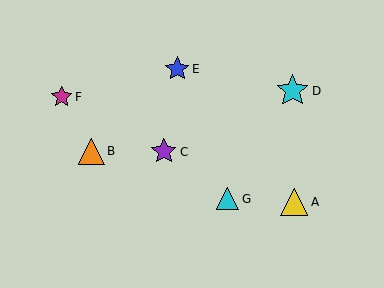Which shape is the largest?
The cyan star (labeled D) is the largest.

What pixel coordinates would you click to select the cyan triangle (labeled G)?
Click at (227, 199) to select the cyan triangle G.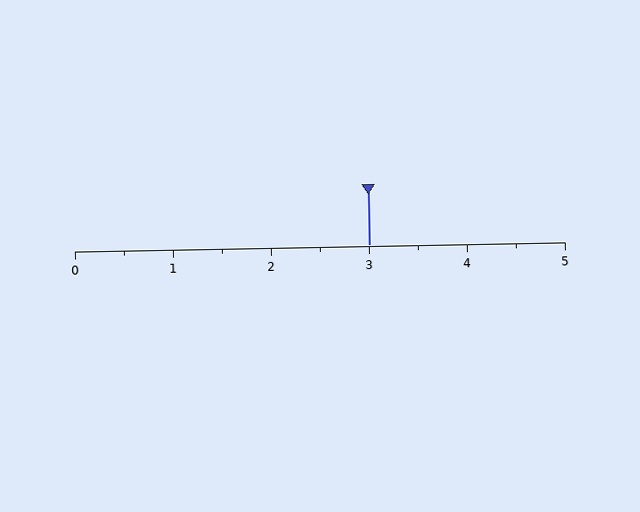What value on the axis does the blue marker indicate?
The marker indicates approximately 3.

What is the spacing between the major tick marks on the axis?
The major ticks are spaced 1 apart.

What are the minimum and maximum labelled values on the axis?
The axis runs from 0 to 5.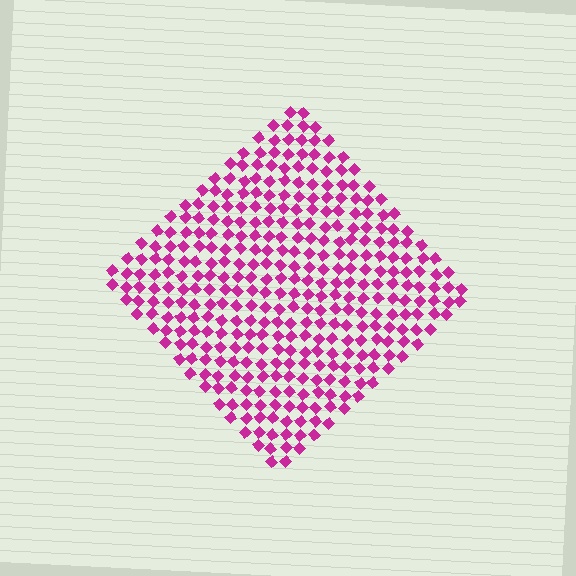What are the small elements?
The small elements are diamonds.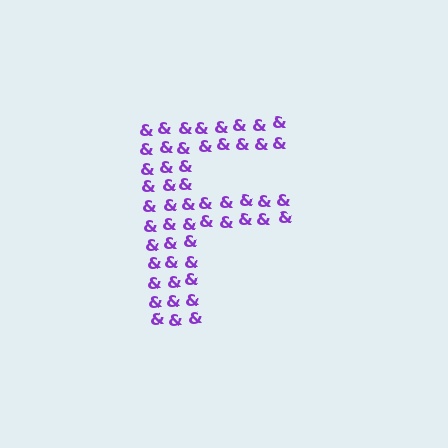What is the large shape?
The large shape is the letter F.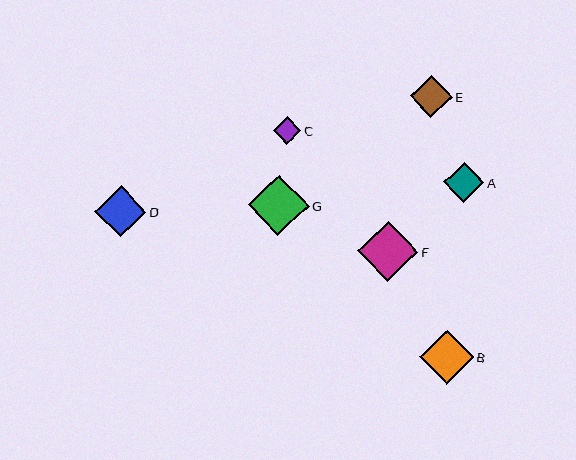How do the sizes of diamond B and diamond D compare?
Diamond B and diamond D are approximately the same size.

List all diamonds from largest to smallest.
From largest to smallest: G, F, B, D, E, A, C.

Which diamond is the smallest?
Diamond C is the smallest with a size of approximately 27 pixels.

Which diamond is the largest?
Diamond G is the largest with a size of approximately 61 pixels.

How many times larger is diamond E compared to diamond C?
Diamond E is approximately 1.5 times the size of diamond C.